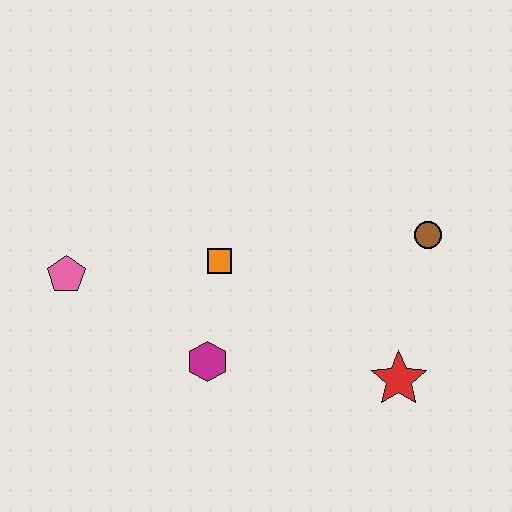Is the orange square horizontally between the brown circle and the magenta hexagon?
Yes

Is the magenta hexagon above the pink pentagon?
No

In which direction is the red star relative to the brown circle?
The red star is below the brown circle.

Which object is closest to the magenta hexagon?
The orange square is closest to the magenta hexagon.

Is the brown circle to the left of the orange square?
No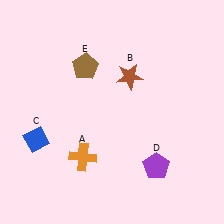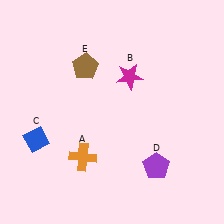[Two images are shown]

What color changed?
The star (B) changed from brown in Image 1 to magenta in Image 2.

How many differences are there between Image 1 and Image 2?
There is 1 difference between the two images.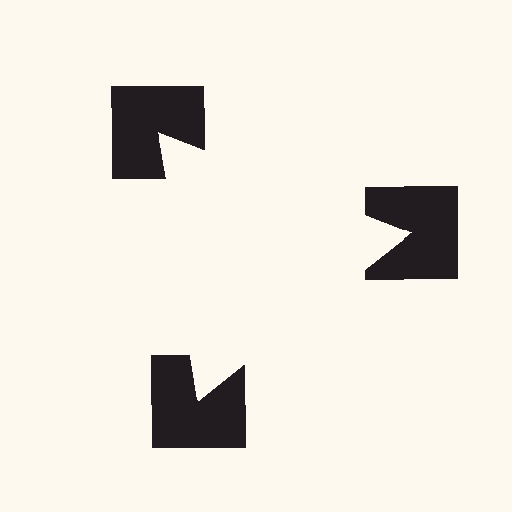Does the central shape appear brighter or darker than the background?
It typically appears slightly brighter than the background, even though no actual brightness change is drawn.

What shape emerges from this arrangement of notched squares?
An illusory triangle — its edges are inferred from the aligned wedge cuts in the notched squares, not physically drawn.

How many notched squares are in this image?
There are 3 — one at each vertex of the illusory triangle.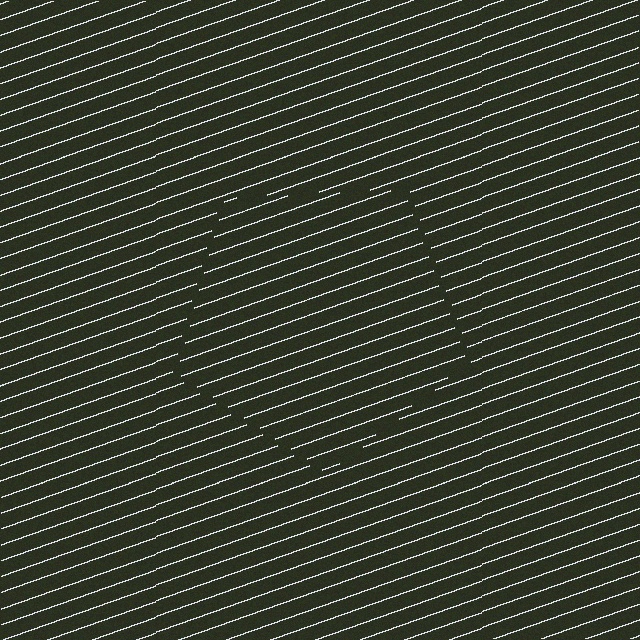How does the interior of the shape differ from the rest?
The interior of the shape contains the same grating, shifted by half a period — the contour is defined by the phase discontinuity where line-ends from the inner and outer gratings abut.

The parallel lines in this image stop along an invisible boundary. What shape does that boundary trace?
An illusory pentagon. The interior of the shape contains the same grating, shifted by half a period — the contour is defined by the phase discontinuity where line-ends from the inner and outer gratings abut.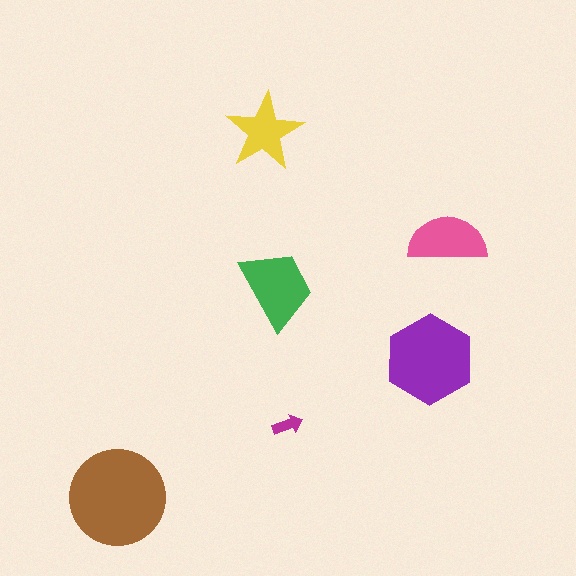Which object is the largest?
The brown circle.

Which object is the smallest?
The magenta arrow.